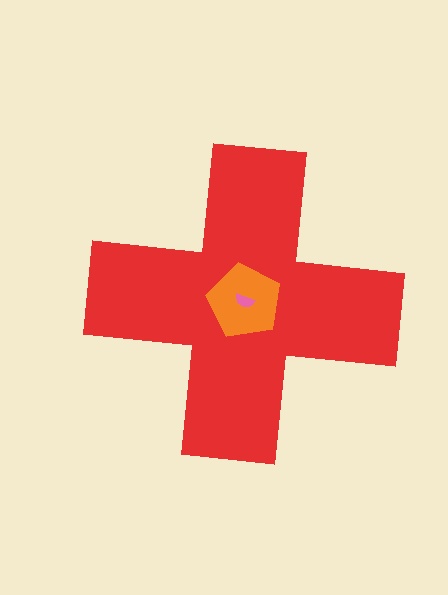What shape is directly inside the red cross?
The orange pentagon.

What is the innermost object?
The pink semicircle.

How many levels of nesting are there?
3.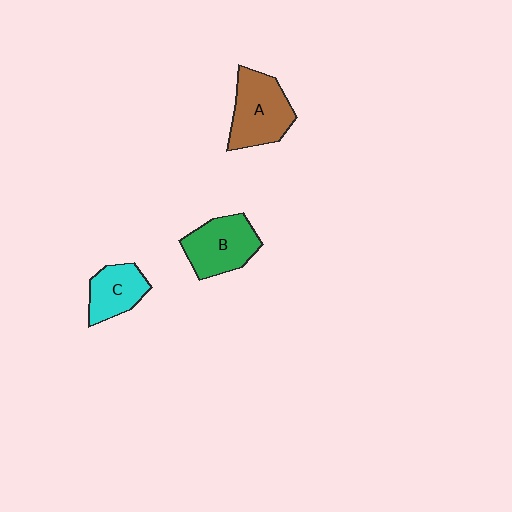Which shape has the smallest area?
Shape C (cyan).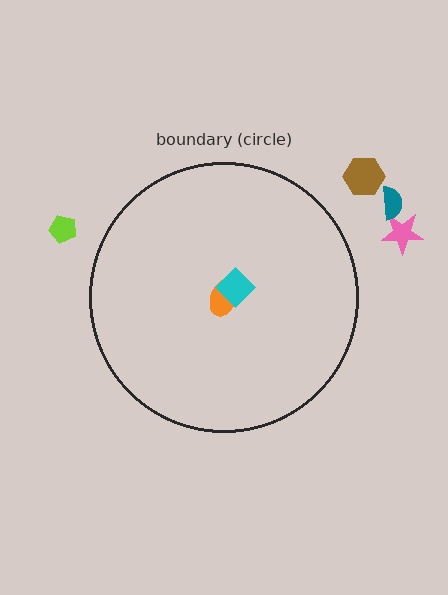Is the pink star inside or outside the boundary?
Outside.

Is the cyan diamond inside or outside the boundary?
Inside.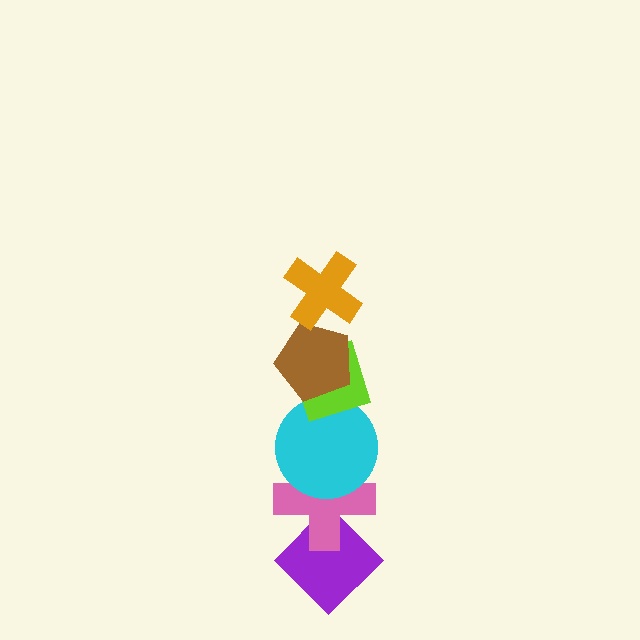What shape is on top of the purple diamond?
The pink cross is on top of the purple diamond.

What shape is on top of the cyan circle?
The lime diamond is on top of the cyan circle.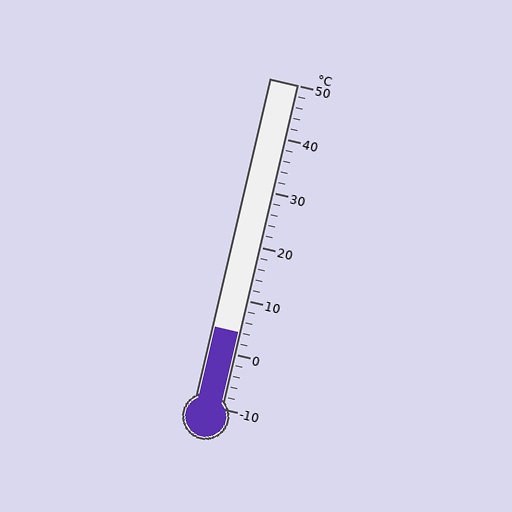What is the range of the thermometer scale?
The thermometer scale ranges from -10°C to 50°C.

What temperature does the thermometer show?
The thermometer shows approximately 4°C.